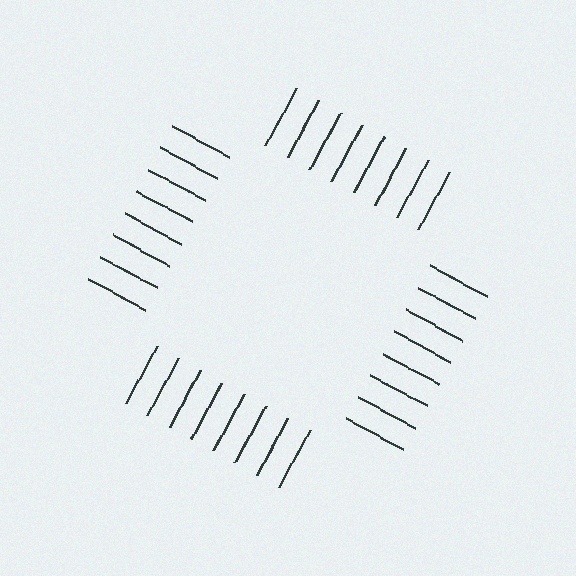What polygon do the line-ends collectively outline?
An illusory square — the line segments terminate on its edges but no continuous stroke is drawn.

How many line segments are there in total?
32 — 8 along each of the 4 edges.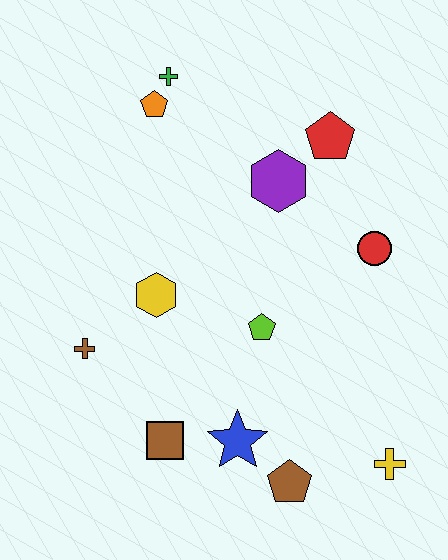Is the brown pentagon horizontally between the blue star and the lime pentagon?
No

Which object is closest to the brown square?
The blue star is closest to the brown square.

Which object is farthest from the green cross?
The yellow cross is farthest from the green cross.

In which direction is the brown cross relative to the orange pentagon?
The brown cross is below the orange pentagon.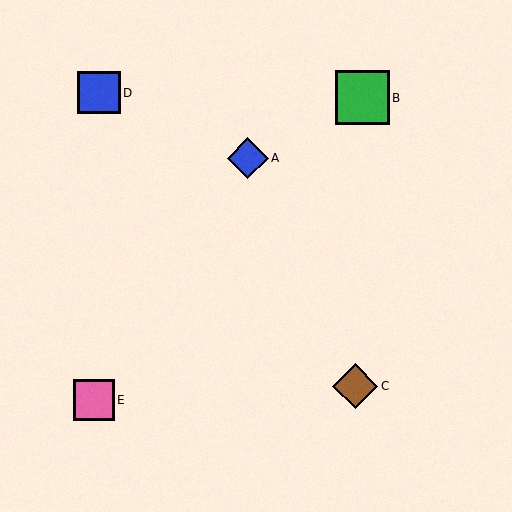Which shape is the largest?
The green square (labeled B) is the largest.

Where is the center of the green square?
The center of the green square is at (362, 98).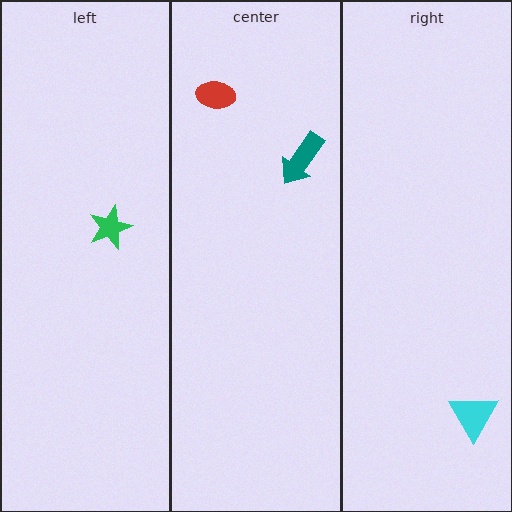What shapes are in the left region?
The green star.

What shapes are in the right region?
The cyan triangle.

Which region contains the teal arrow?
The center region.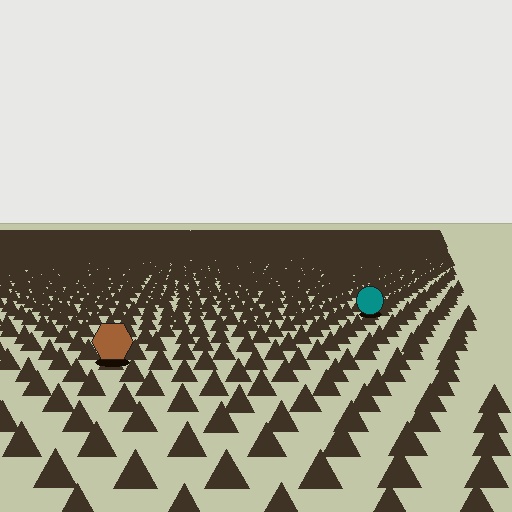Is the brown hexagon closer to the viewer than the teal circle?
Yes. The brown hexagon is closer — you can tell from the texture gradient: the ground texture is coarser near it.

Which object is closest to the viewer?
The brown hexagon is closest. The texture marks near it are larger and more spread out.